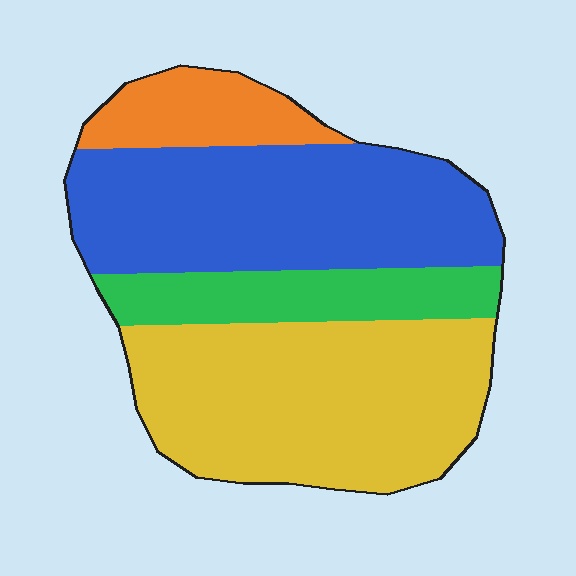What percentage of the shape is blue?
Blue takes up about three eighths (3/8) of the shape.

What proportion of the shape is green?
Green takes up about one eighth (1/8) of the shape.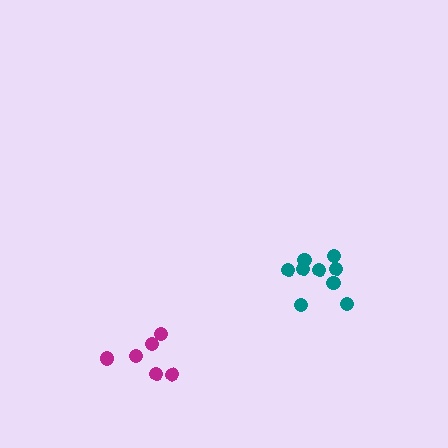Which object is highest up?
The teal cluster is topmost.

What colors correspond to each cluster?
The clusters are colored: teal, magenta.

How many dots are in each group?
Group 1: 9 dots, Group 2: 6 dots (15 total).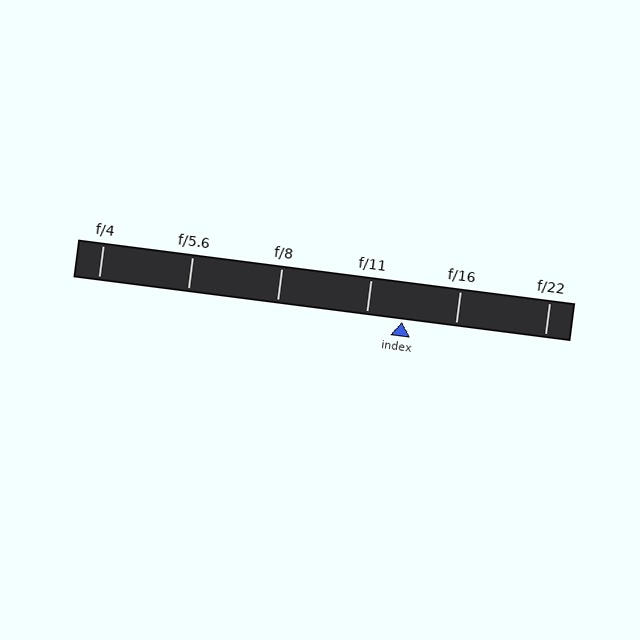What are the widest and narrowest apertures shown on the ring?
The widest aperture shown is f/4 and the narrowest is f/22.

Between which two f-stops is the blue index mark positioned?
The index mark is between f/11 and f/16.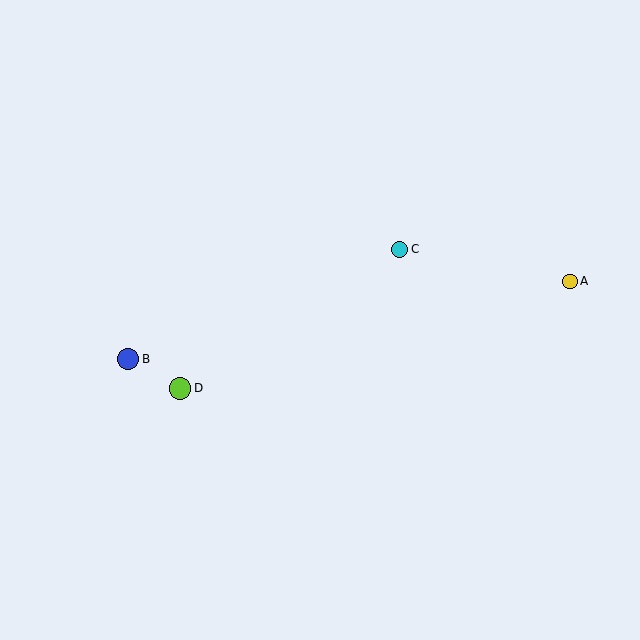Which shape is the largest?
The lime circle (labeled D) is the largest.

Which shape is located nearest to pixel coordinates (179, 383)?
The lime circle (labeled D) at (180, 388) is nearest to that location.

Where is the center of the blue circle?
The center of the blue circle is at (128, 359).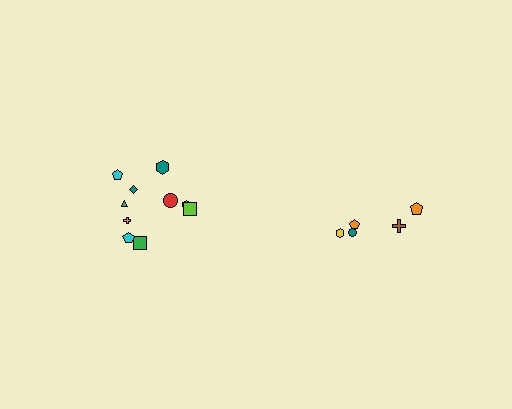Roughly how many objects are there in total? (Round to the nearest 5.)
Roughly 15 objects in total.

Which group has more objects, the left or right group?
The left group.